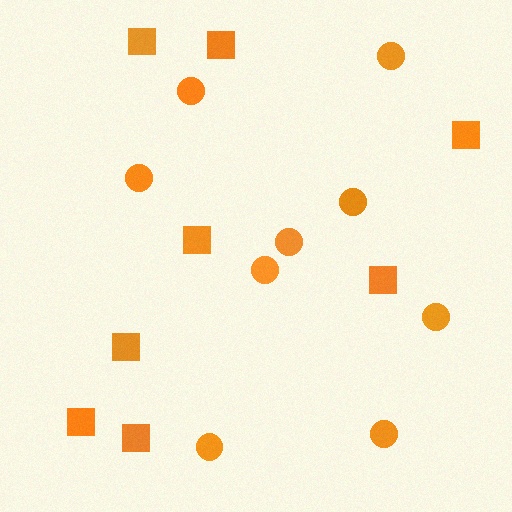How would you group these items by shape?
There are 2 groups: one group of circles (9) and one group of squares (8).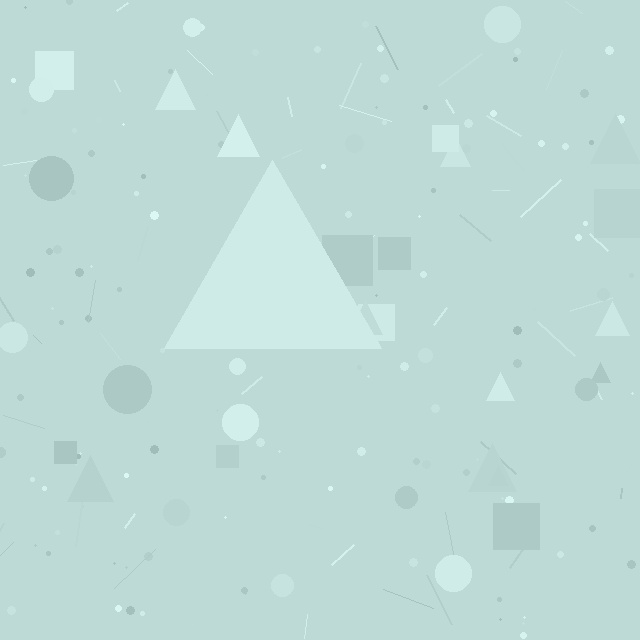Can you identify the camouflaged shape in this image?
The camouflaged shape is a triangle.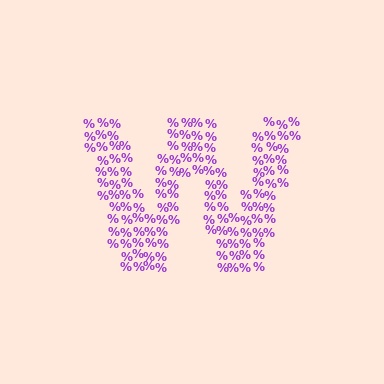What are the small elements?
The small elements are percent signs.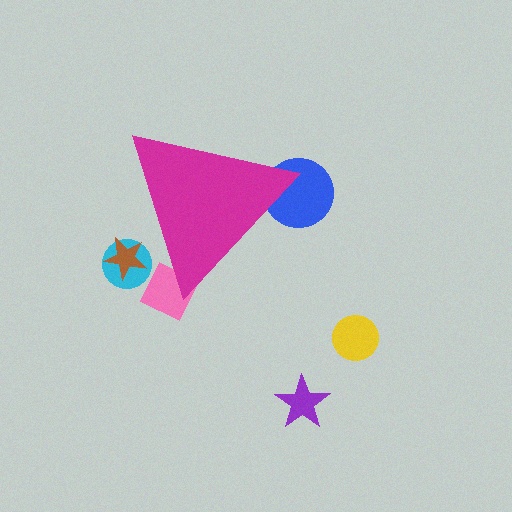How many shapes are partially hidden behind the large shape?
4 shapes are partially hidden.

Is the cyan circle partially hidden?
Yes, the cyan circle is partially hidden behind the magenta triangle.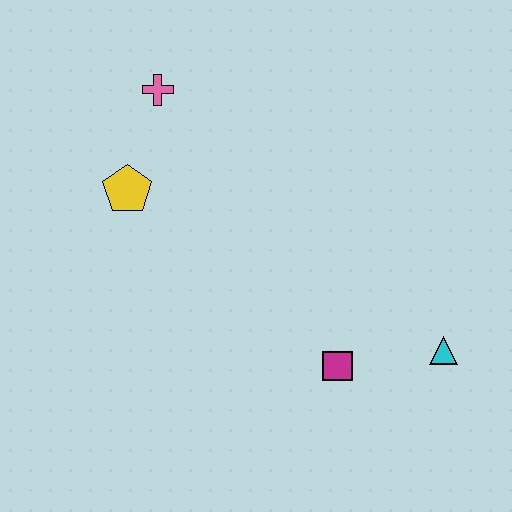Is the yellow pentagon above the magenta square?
Yes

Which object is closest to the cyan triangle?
The magenta square is closest to the cyan triangle.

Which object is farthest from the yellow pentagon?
The cyan triangle is farthest from the yellow pentagon.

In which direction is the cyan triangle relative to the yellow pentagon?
The cyan triangle is to the right of the yellow pentagon.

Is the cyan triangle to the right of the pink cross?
Yes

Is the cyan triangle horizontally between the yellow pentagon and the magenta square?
No